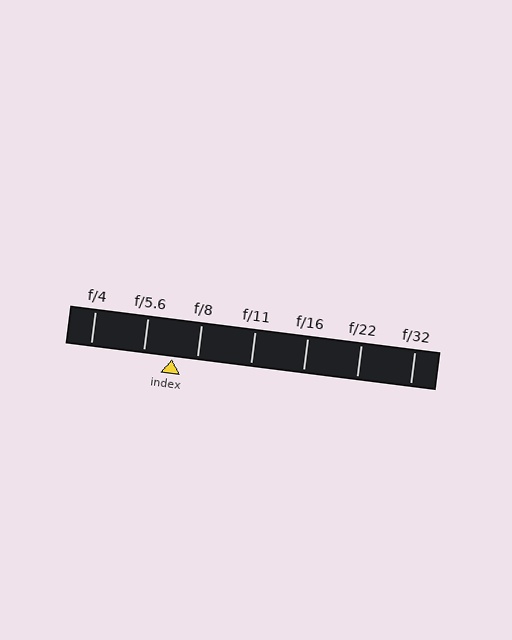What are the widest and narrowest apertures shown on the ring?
The widest aperture shown is f/4 and the narrowest is f/32.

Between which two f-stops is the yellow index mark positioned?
The index mark is between f/5.6 and f/8.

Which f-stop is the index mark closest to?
The index mark is closest to f/8.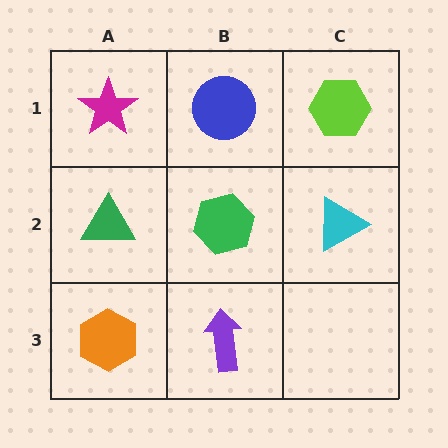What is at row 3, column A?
An orange hexagon.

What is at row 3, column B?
A purple arrow.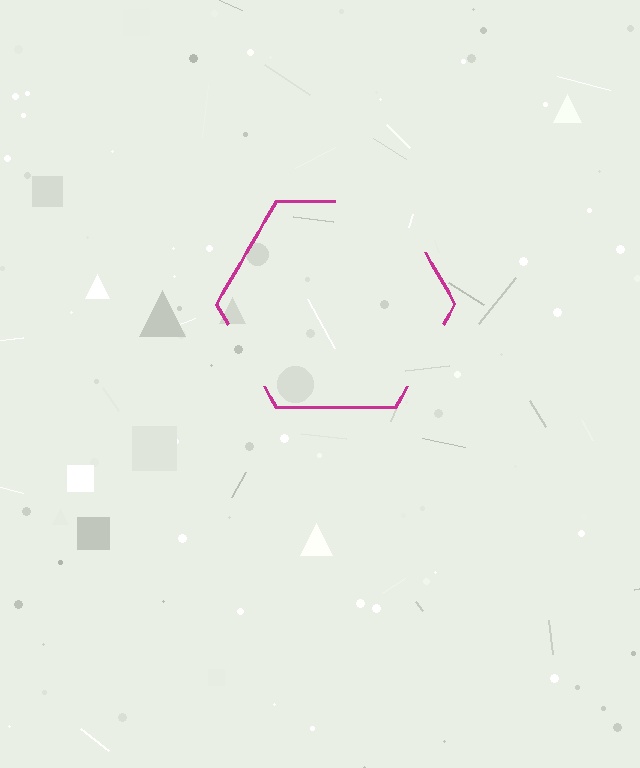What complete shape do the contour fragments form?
The contour fragments form a hexagon.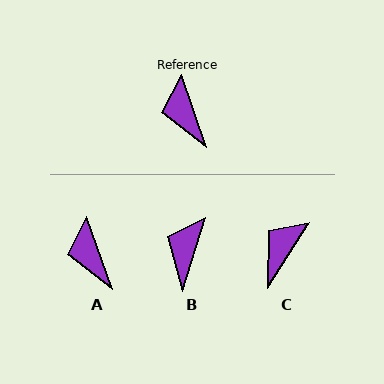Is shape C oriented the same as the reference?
No, it is off by about 52 degrees.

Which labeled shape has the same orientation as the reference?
A.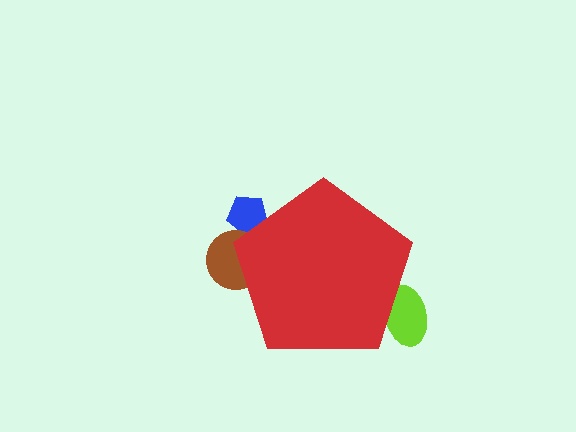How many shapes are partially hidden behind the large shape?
3 shapes are partially hidden.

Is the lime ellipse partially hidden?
Yes, the lime ellipse is partially hidden behind the red pentagon.